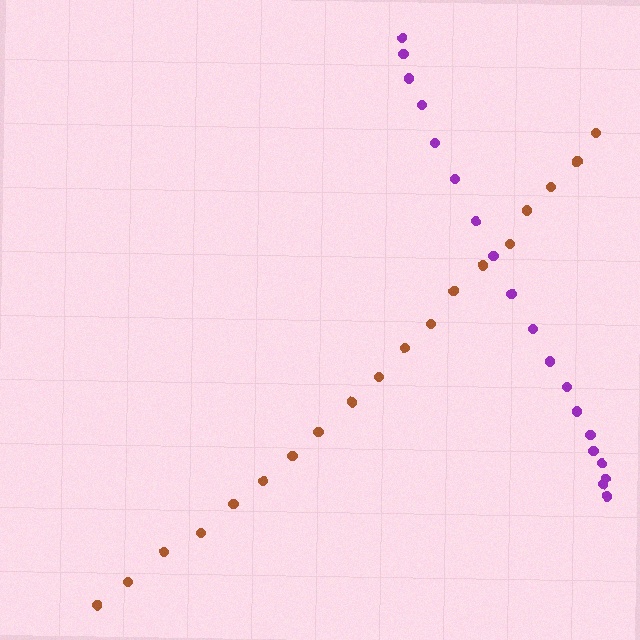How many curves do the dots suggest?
There are 2 distinct paths.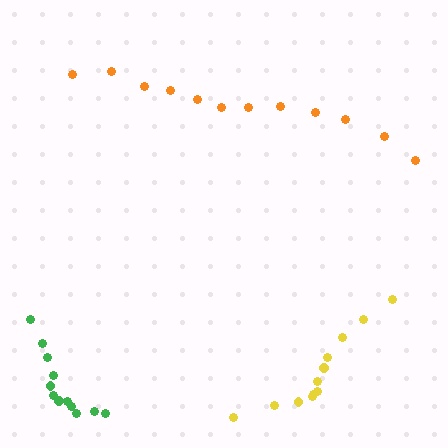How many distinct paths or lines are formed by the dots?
There are 3 distinct paths.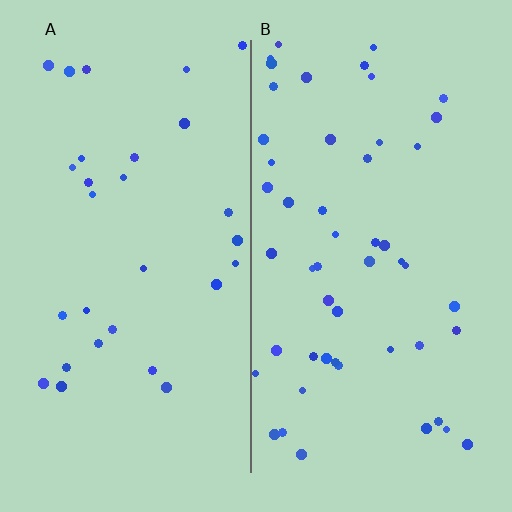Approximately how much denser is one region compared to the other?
Approximately 1.7× — region B over region A.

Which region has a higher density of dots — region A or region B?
B (the right).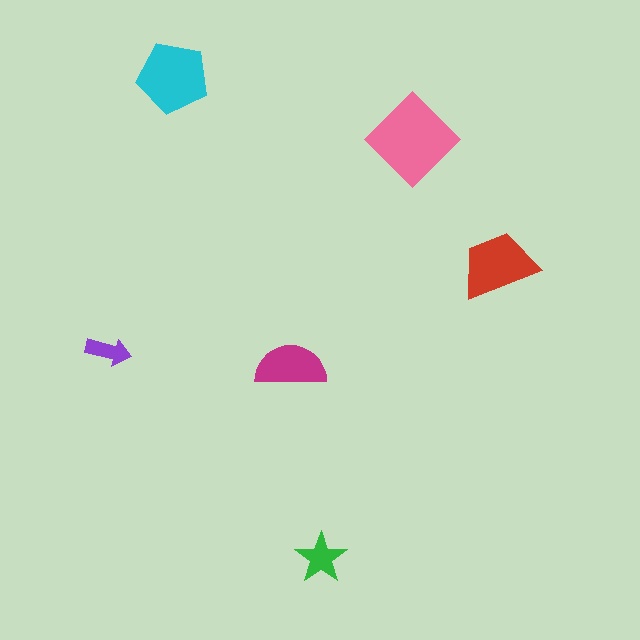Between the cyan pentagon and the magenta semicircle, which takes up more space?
The cyan pentagon.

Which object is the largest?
The pink diamond.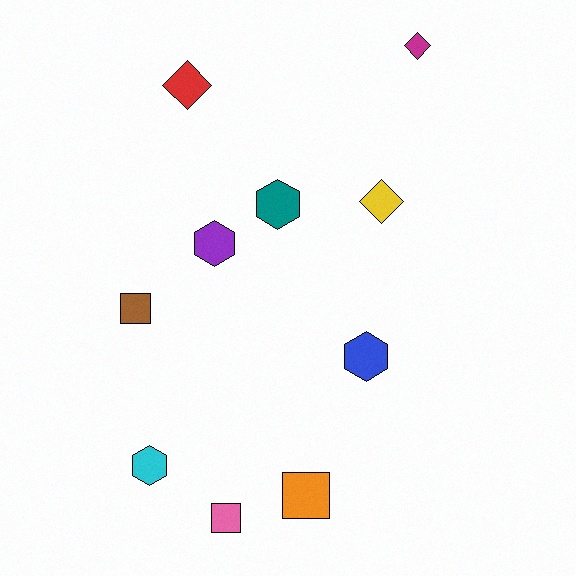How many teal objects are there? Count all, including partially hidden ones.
There is 1 teal object.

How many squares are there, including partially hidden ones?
There are 3 squares.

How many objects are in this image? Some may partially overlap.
There are 10 objects.